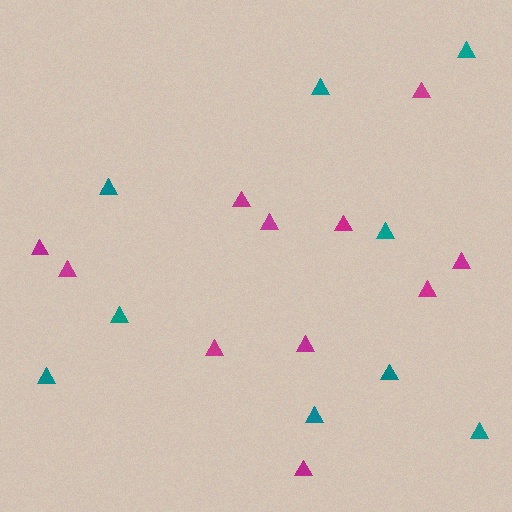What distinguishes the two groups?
There are 2 groups: one group of magenta triangles (11) and one group of teal triangles (9).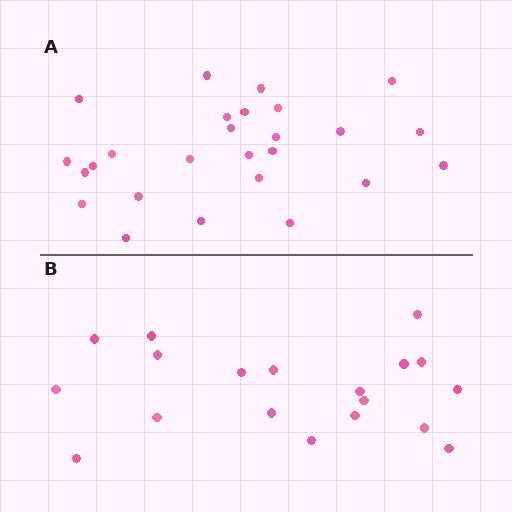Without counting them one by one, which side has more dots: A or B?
Region A (the top region) has more dots.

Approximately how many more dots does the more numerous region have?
Region A has roughly 8 or so more dots than region B.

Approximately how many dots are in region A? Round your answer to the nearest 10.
About 30 dots. (The exact count is 26, which rounds to 30.)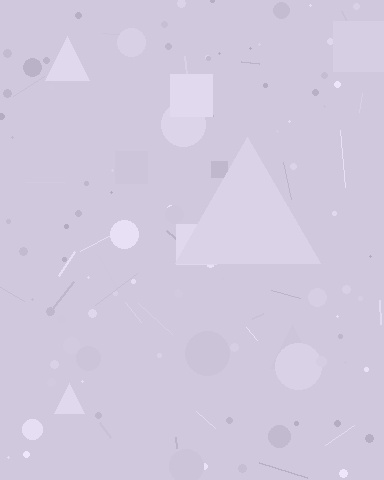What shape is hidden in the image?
A triangle is hidden in the image.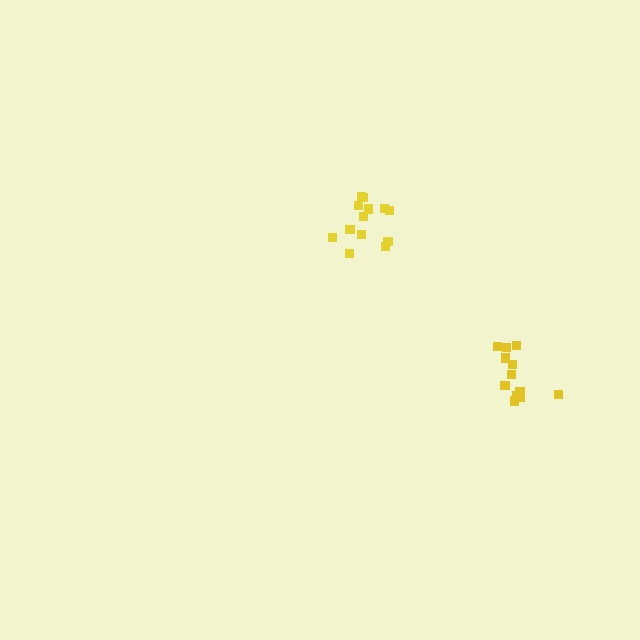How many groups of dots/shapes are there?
There are 2 groups.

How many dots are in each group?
Group 1: 13 dots, Group 2: 12 dots (25 total).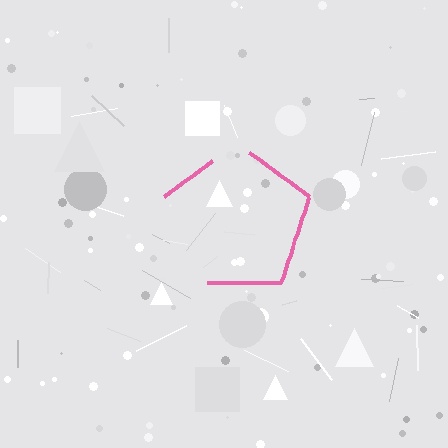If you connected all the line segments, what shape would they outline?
They would outline a pentagon.